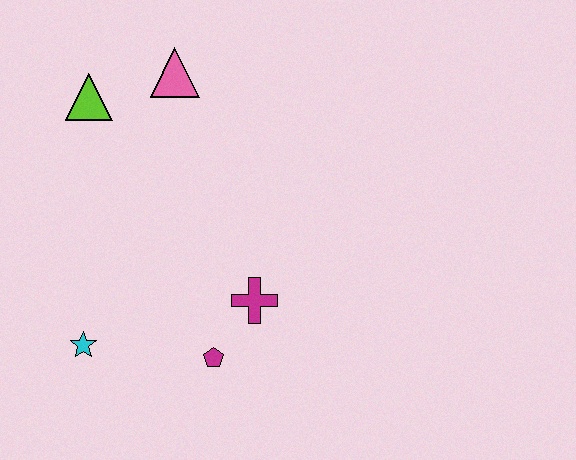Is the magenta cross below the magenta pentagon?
No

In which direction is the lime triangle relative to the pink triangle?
The lime triangle is to the left of the pink triangle.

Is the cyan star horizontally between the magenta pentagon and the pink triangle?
No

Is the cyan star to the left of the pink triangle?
Yes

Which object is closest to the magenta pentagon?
The magenta cross is closest to the magenta pentagon.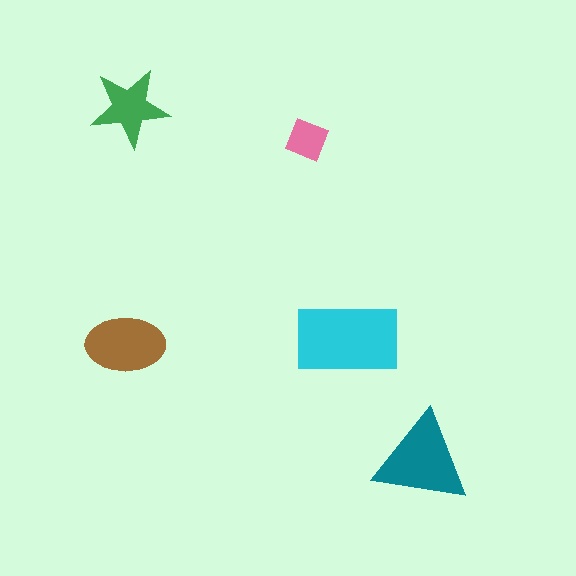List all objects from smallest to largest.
The pink diamond, the green star, the brown ellipse, the teal triangle, the cyan rectangle.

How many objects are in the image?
There are 5 objects in the image.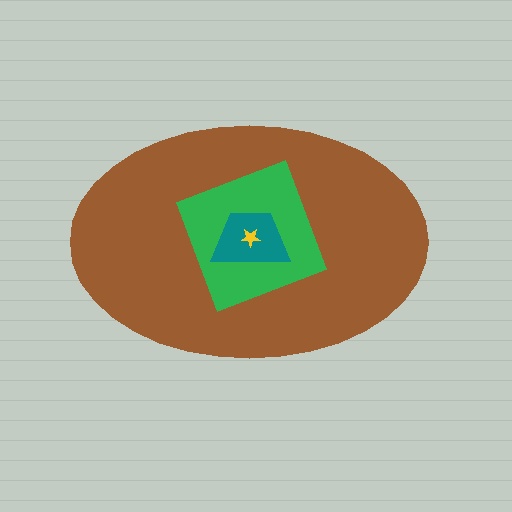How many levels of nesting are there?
4.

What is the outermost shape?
The brown ellipse.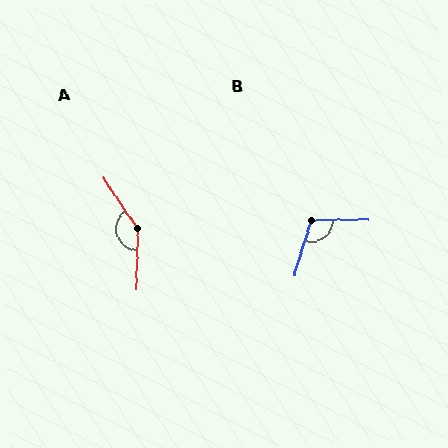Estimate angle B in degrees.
Approximately 107 degrees.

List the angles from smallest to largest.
B (107°), A (144°).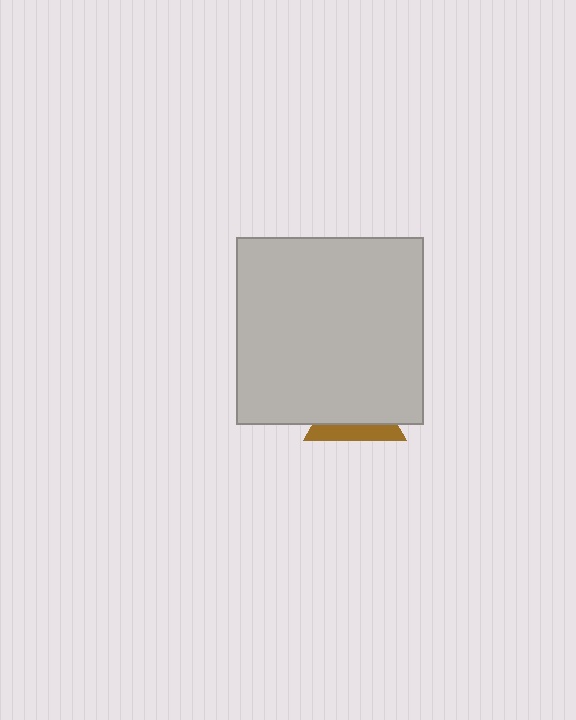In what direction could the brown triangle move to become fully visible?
The brown triangle could move down. That would shift it out from behind the light gray square entirely.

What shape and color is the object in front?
The object in front is a light gray square.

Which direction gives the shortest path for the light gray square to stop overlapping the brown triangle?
Moving up gives the shortest separation.